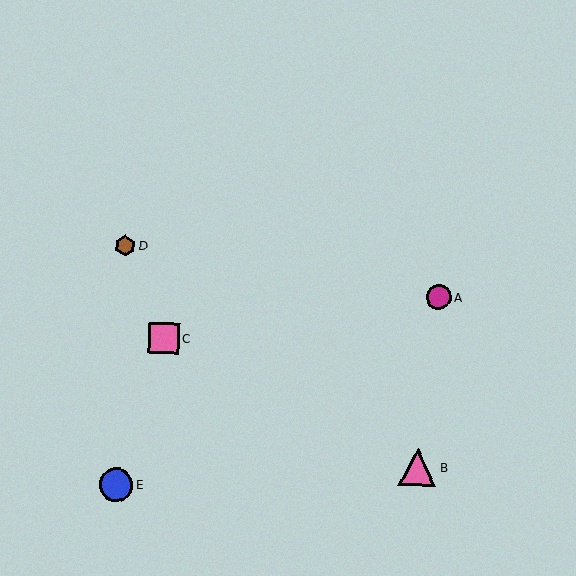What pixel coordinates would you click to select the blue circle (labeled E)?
Click at (116, 485) to select the blue circle E.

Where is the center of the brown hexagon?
The center of the brown hexagon is at (125, 246).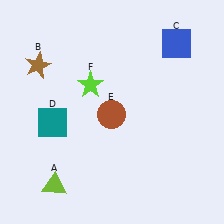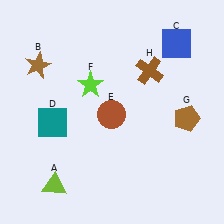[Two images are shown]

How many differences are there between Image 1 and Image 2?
There are 2 differences between the two images.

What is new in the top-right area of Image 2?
A brown cross (H) was added in the top-right area of Image 2.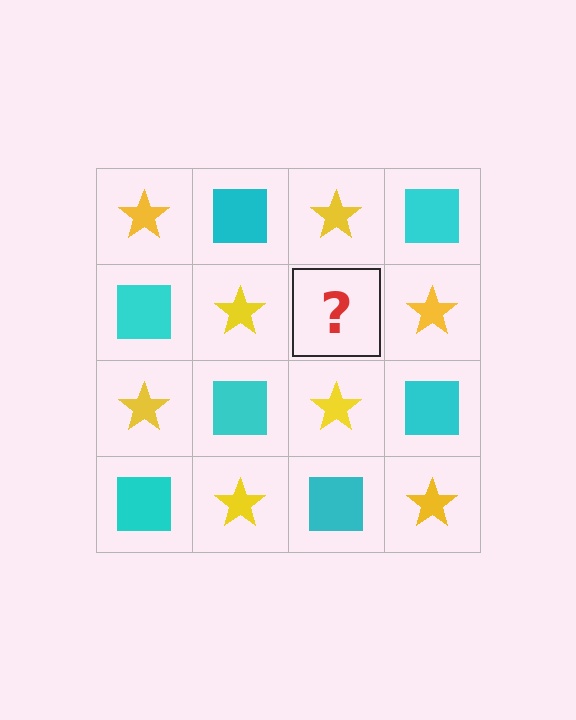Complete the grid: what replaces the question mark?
The question mark should be replaced with a cyan square.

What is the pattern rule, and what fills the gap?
The rule is that it alternates yellow star and cyan square in a checkerboard pattern. The gap should be filled with a cyan square.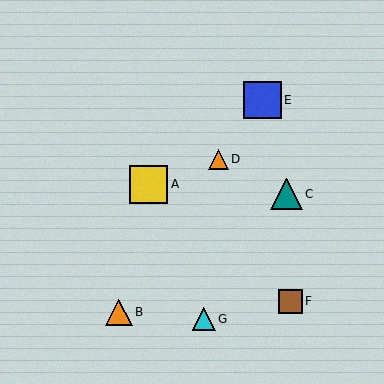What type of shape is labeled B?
Shape B is an orange triangle.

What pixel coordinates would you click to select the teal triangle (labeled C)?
Click at (286, 194) to select the teal triangle C.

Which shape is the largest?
The yellow square (labeled A) is the largest.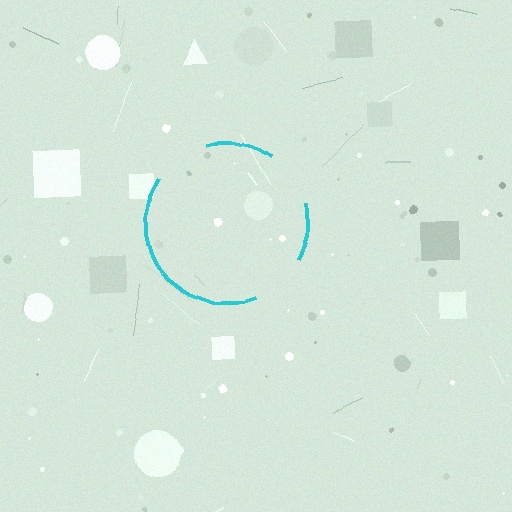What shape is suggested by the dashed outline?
The dashed outline suggests a circle.